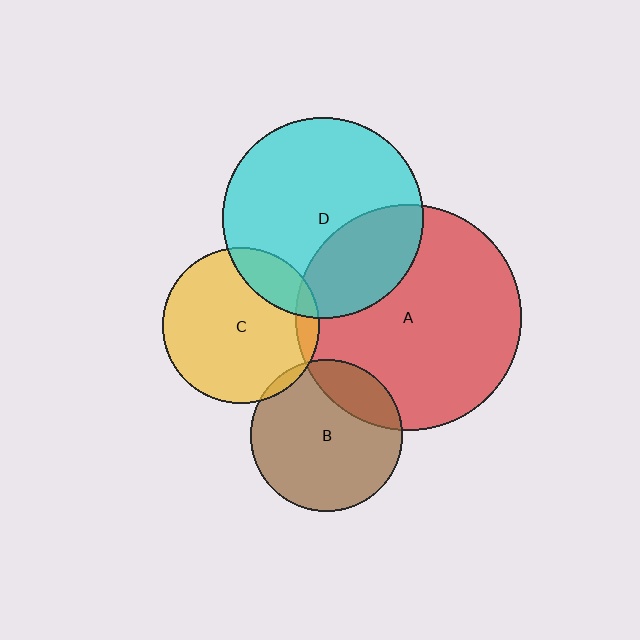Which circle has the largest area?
Circle A (red).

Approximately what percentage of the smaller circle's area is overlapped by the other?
Approximately 20%.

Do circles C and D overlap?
Yes.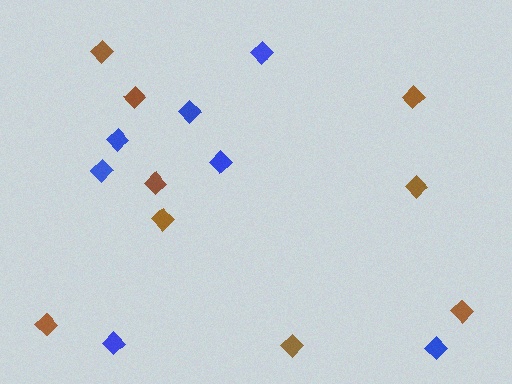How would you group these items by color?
There are 2 groups: one group of blue diamonds (7) and one group of brown diamonds (9).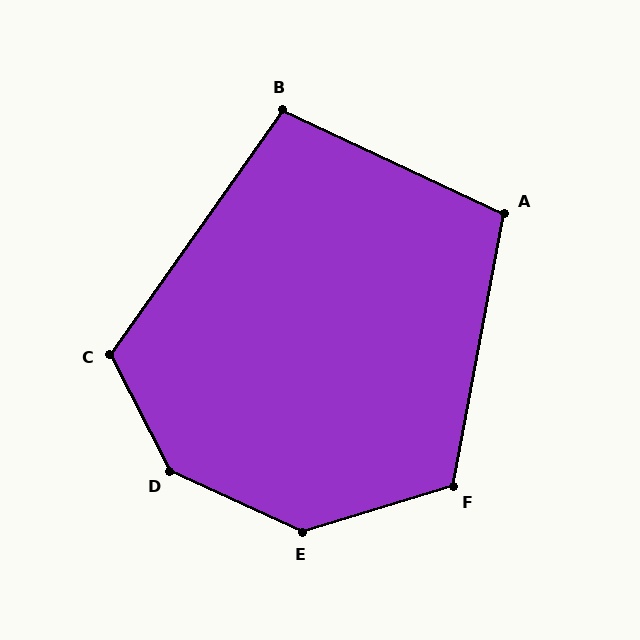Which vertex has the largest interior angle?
D, at approximately 142 degrees.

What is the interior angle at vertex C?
Approximately 117 degrees (obtuse).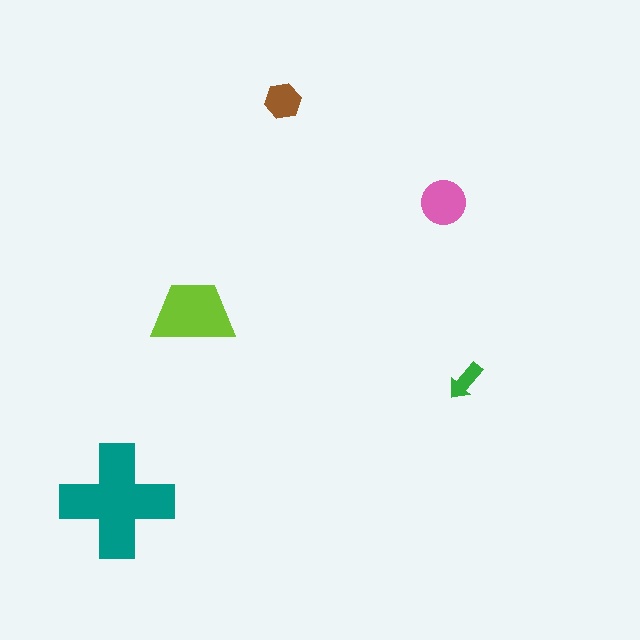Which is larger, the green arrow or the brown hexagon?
The brown hexagon.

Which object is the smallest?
The green arrow.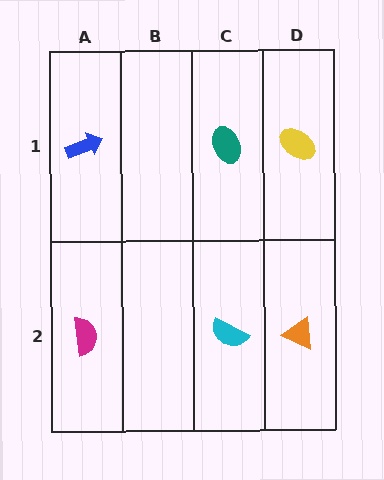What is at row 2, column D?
An orange triangle.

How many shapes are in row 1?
3 shapes.